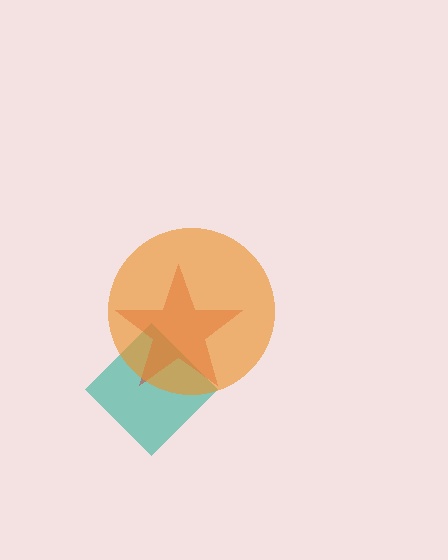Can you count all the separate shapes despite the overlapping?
Yes, there are 3 separate shapes.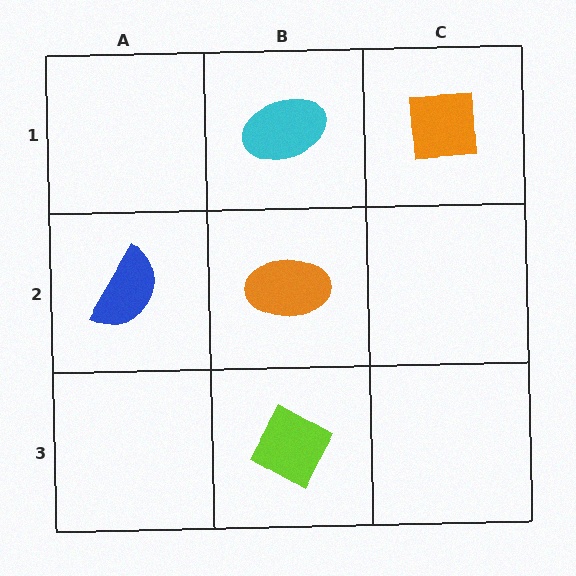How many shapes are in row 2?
2 shapes.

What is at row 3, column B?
A lime diamond.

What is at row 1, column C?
An orange square.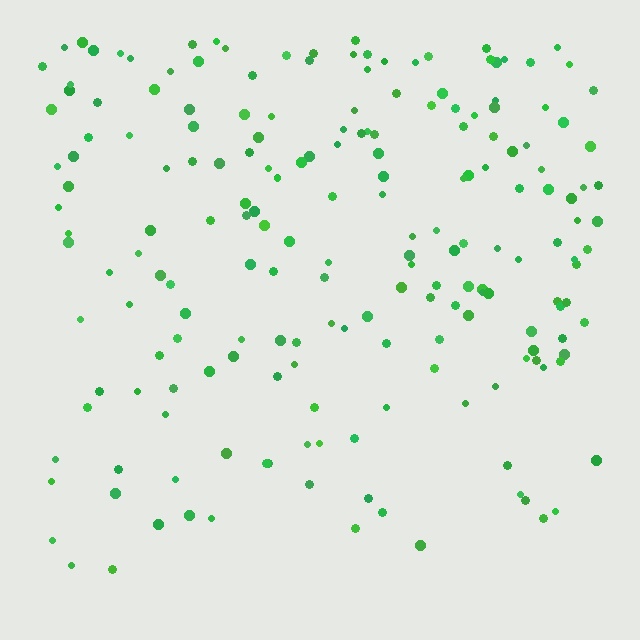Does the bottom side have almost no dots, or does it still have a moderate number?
Still a moderate number, just noticeably fewer than the top.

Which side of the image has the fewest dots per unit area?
The bottom.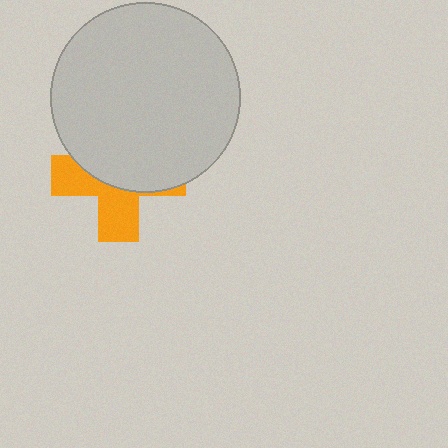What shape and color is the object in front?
The object in front is a light gray circle.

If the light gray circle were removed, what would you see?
You would see the complete orange cross.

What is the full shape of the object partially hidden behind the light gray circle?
The partially hidden object is an orange cross.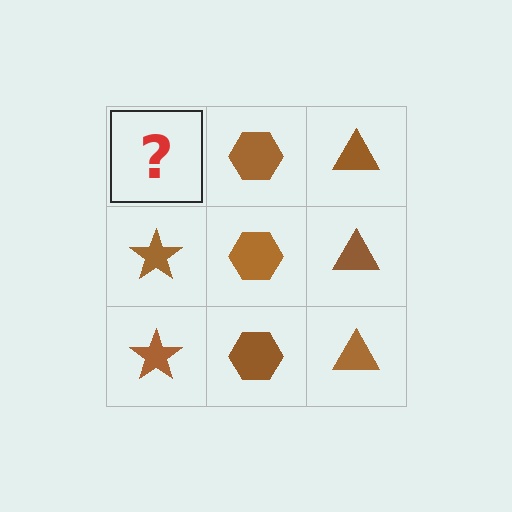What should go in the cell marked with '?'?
The missing cell should contain a brown star.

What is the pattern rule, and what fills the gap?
The rule is that each column has a consistent shape. The gap should be filled with a brown star.